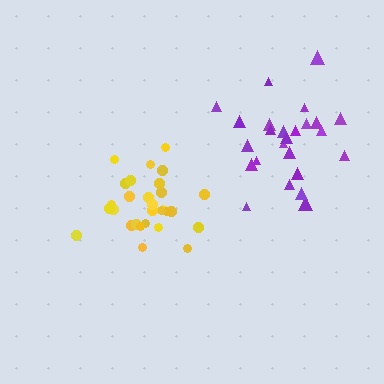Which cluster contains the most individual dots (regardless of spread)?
Yellow (29).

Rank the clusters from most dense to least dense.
yellow, purple.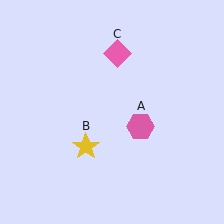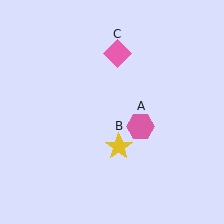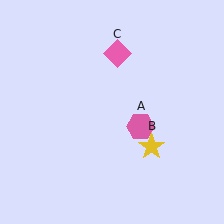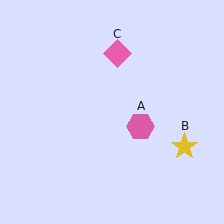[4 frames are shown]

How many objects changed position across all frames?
1 object changed position: yellow star (object B).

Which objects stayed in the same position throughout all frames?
Pink hexagon (object A) and pink diamond (object C) remained stationary.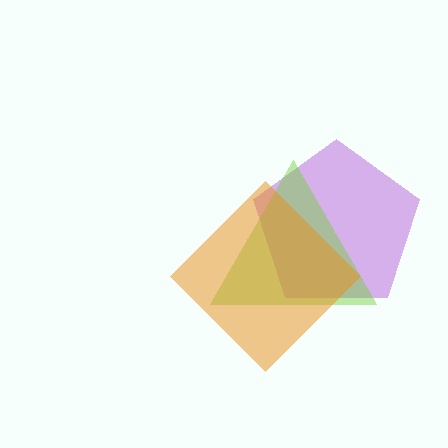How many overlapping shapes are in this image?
There are 3 overlapping shapes in the image.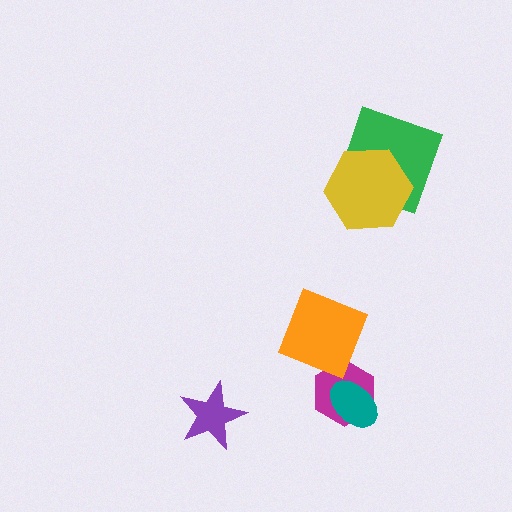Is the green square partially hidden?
Yes, it is partially covered by another shape.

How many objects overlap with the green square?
1 object overlaps with the green square.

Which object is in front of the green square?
The yellow hexagon is in front of the green square.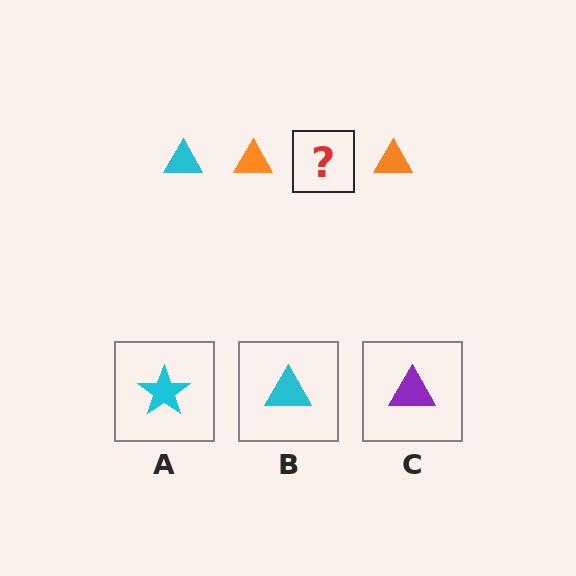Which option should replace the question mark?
Option B.